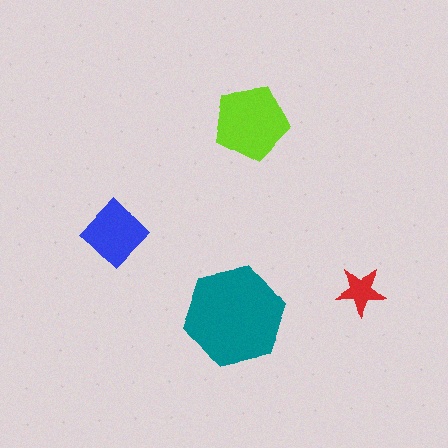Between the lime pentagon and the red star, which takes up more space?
The lime pentagon.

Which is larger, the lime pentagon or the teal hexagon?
The teal hexagon.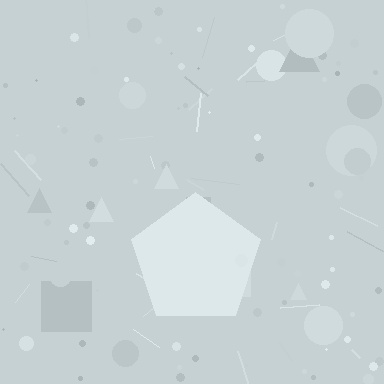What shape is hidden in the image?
A pentagon is hidden in the image.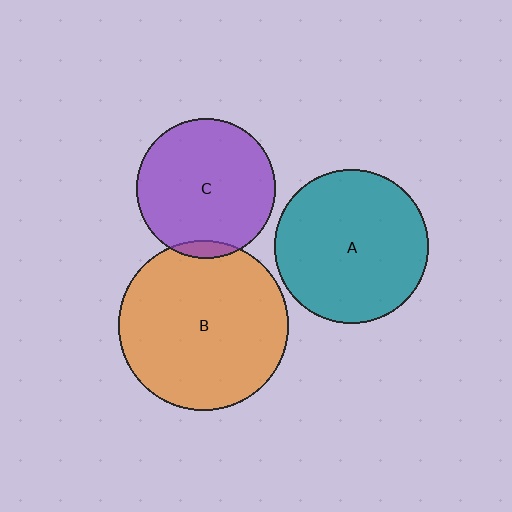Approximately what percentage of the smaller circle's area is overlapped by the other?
Approximately 5%.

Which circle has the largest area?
Circle B (orange).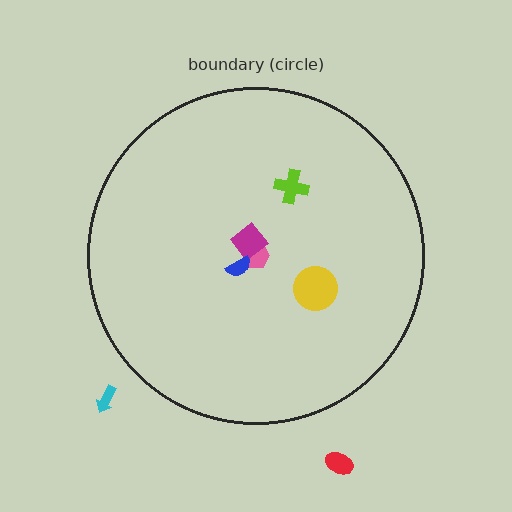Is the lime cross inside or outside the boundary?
Inside.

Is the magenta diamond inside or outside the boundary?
Inside.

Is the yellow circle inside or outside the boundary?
Inside.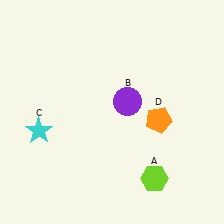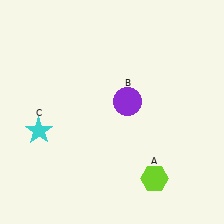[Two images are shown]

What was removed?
The orange pentagon (D) was removed in Image 2.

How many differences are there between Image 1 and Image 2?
There is 1 difference between the two images.